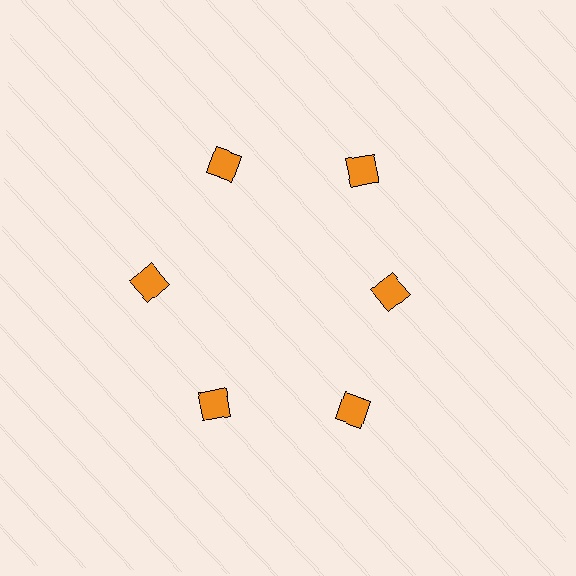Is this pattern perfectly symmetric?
No. The 6 orange squares are arranged in a ring, but one element near the 3 o'clock position is pulled inward toward the center, breaking the 6-fold rotational symmetry.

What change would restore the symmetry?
The symmetry would be restored by moving it outward, back onto the ring so that all 6 squares sit at equal angles and equal distance from the center.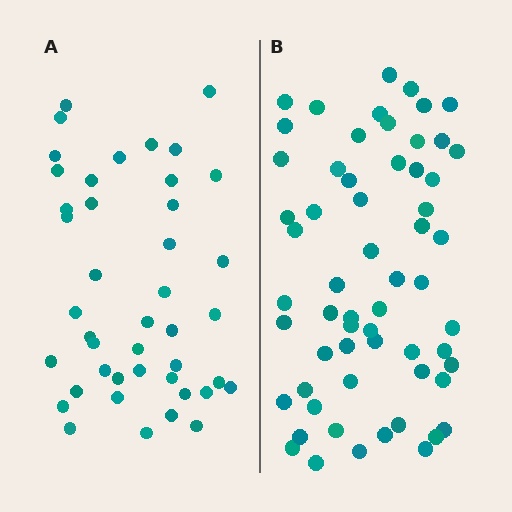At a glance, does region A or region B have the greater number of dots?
Region B (the right region) has more dots.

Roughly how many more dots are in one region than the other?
Region B has approximately 15 more dots than region A.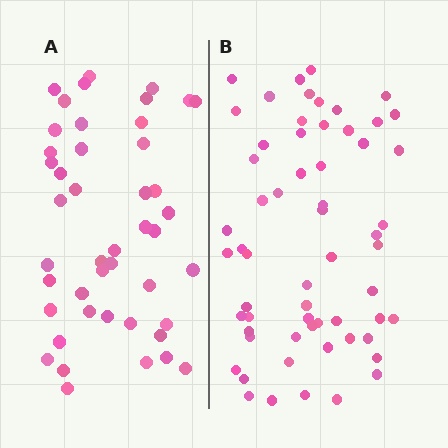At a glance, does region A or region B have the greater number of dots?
Region B (the right region) has more dots.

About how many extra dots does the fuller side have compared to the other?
Region B has approximately 15 more dots than region A.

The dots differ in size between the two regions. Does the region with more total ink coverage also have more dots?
No. Region A has more total ink coverage because its dots are larger, but region B actually contains more individual dots. Total area can be misleading — the number of items is what matters here.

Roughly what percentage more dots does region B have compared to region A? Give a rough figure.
About 35% more.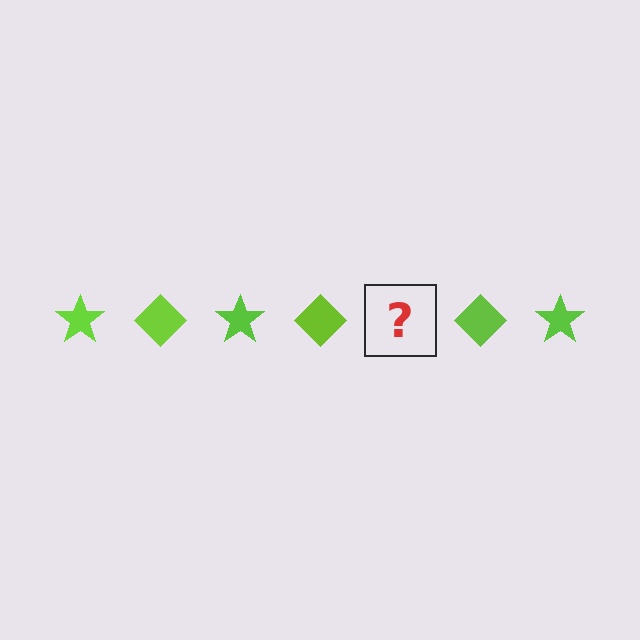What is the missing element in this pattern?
The missing element is a lime star.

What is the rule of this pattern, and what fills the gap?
The rule is that the pattern cycles through star, diamond shapes in lime. The gap should be filled with a lime star.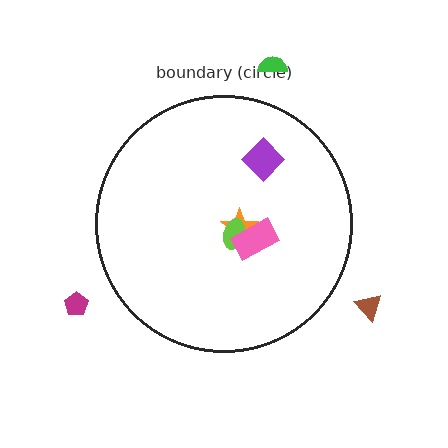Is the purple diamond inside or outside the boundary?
Inside.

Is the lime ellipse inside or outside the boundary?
Inside.